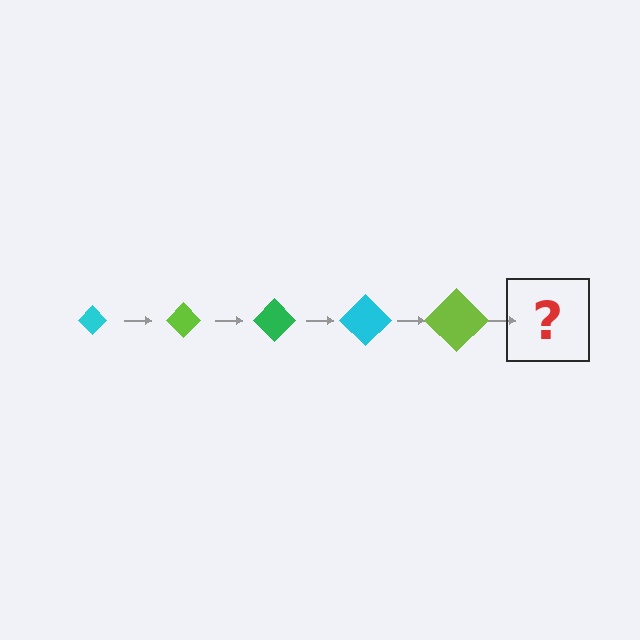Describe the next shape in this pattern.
It should be a green diamond, larger than the previous one.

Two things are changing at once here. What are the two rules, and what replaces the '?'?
The two rules are that the diamond grows larger each step and the color cycles through cyan, lime, and green. The '?' should be a green diamond, larger than the previous one.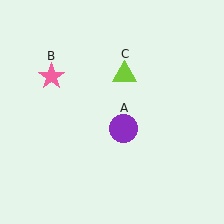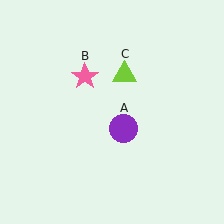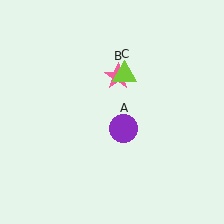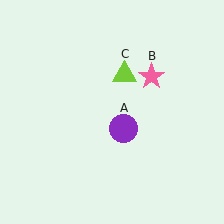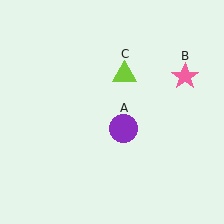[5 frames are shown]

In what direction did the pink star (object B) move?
The pink star (object B) moved right.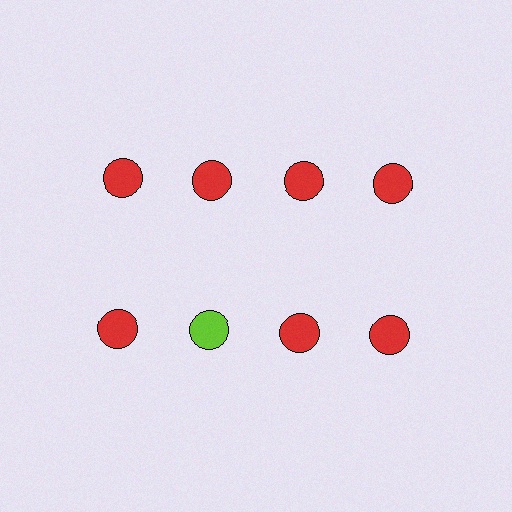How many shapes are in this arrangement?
There are 8 shapes arranged in a grid pattern.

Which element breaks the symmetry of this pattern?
The lime circle in the second row, second from left column breaks the symmetry. All other shapes are red circles.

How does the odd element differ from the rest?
It has a different color: lime instead of red.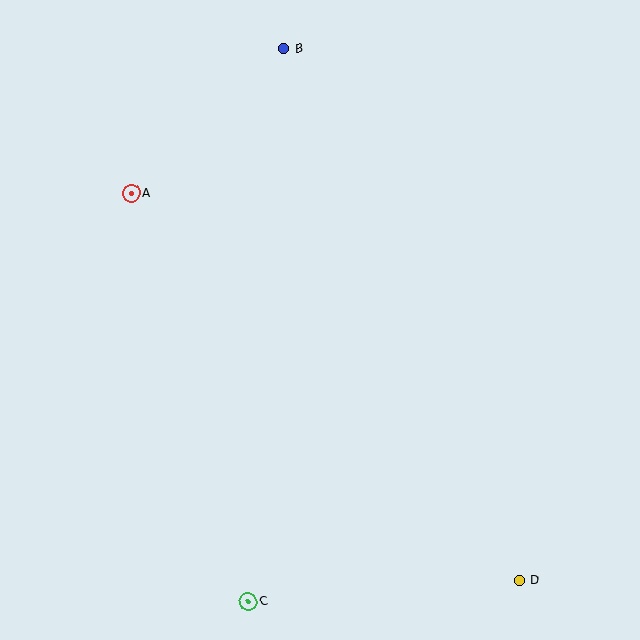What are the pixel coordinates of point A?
Point A is at (131, 193).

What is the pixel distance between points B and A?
The distance between B and A is 210 pixels.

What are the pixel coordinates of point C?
Point C is at (248, 602).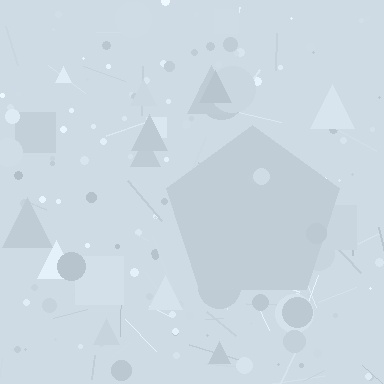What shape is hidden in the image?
A pentagon is hidden in the image.